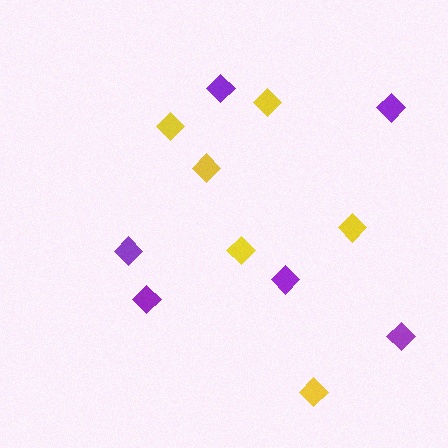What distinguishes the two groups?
There are 2 groups: one group of yellow diamonds (6) and one group of purple diamonds (6).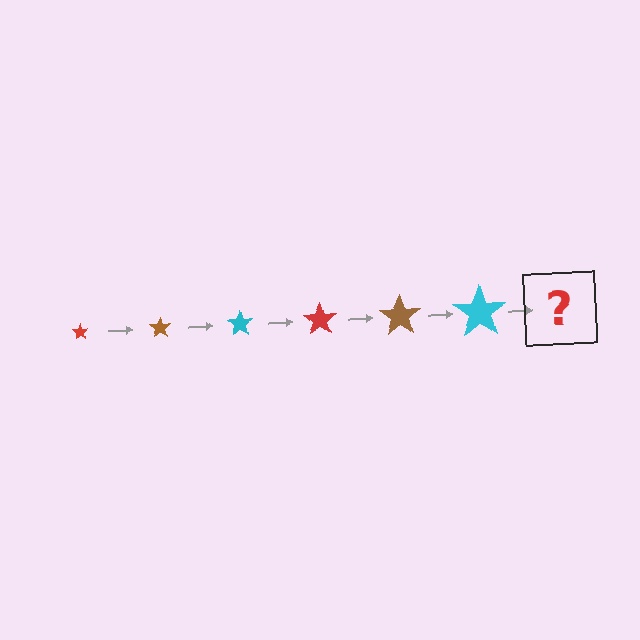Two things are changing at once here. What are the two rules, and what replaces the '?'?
The two rules are that the star grows larger each step and the color cycles through red, brown, and cyan. The '?' should be a red star, larger than the previous one.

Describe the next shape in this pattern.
It should be a red star, larger than the previous one.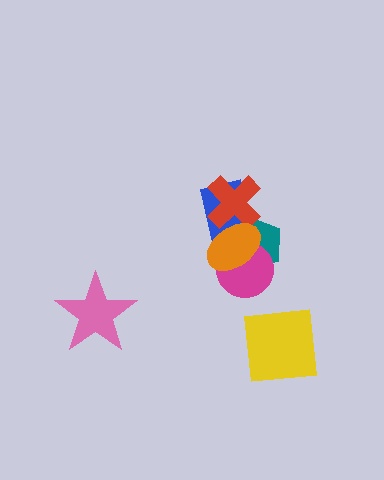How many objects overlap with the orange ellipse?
4 objects overlap with the orange ellipse.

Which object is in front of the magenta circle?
The orange ellipse is in front of the magenta circle.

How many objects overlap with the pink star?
0 objects overlap with the pink star.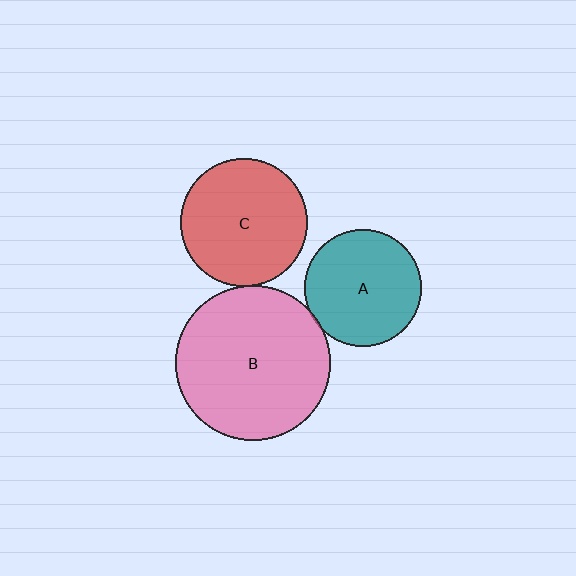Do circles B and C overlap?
Yes.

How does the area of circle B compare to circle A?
Approximately 1.7 times.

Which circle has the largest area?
Circle B (pink).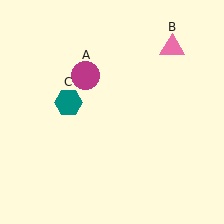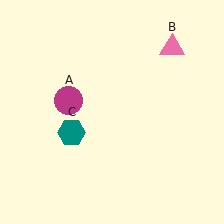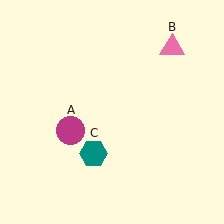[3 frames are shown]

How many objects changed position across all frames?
2 objects changed position: magenta circle (object A), teal hexagon (object C).